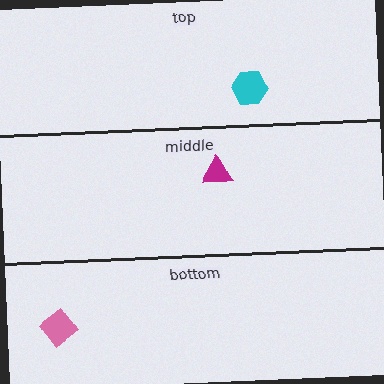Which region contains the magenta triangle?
The middle region.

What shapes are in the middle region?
The magenta triangle.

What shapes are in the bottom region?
The pink diamond.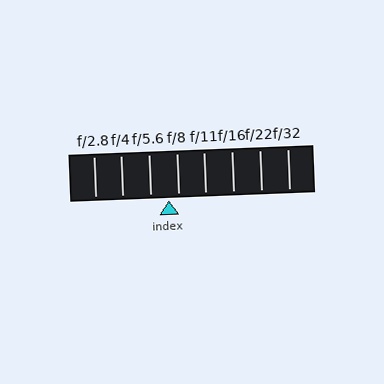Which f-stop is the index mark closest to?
The index mark is closest to f/8.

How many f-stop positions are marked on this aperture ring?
There are 8 f-stop positions marked.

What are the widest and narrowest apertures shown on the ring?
The widest aperture shown is f/2.8 and the narrowest is f/32.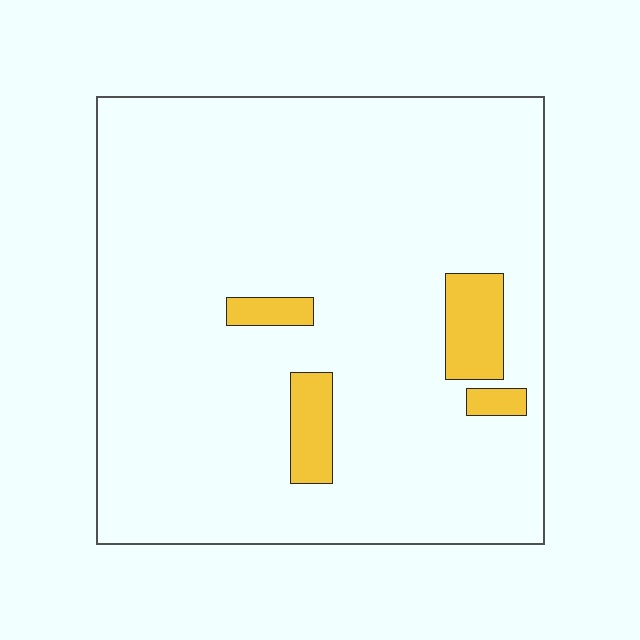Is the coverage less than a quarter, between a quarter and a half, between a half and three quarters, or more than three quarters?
Less than a quarter.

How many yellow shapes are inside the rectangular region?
4.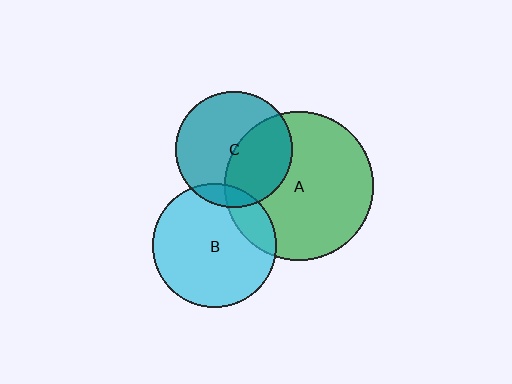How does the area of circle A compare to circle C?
Approximately 1.6 times.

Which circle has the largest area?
Circle A (green).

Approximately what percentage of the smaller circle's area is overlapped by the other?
Approximately 40%.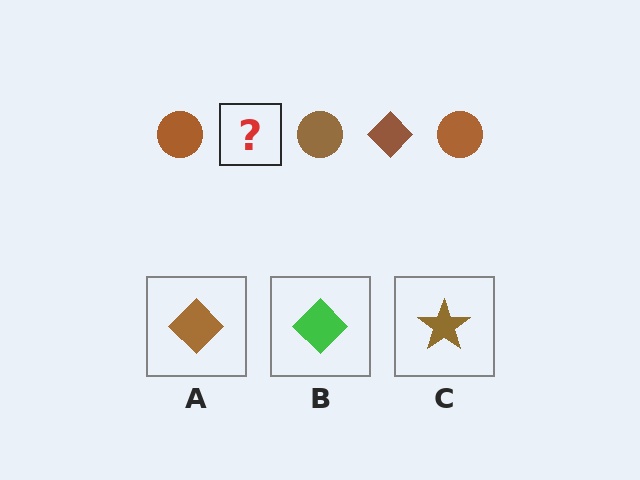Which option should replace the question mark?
Option A.